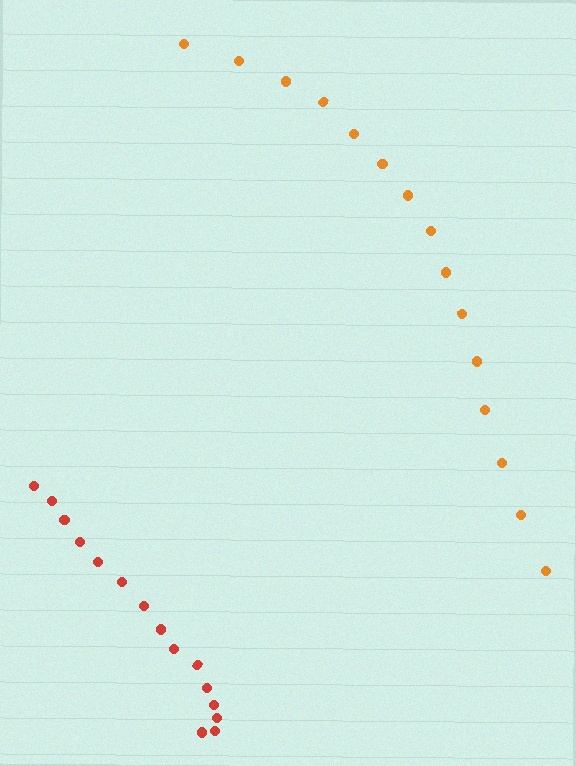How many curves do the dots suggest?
There are 2 distinct paths.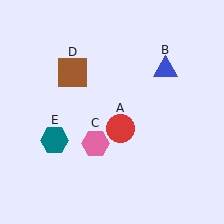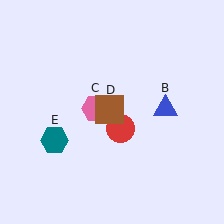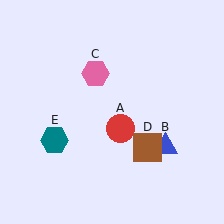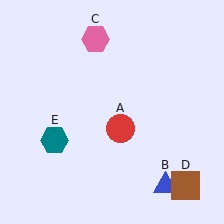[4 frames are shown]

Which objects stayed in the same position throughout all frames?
Red circle (object A) and teal hexagon (object E) remained stationary.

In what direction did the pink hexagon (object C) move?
The pink hexagon (object C) moved up.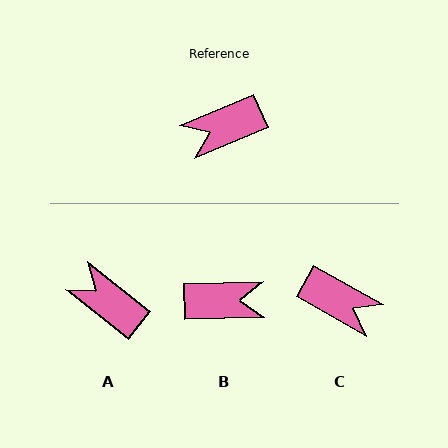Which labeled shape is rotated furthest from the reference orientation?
B, about 158 degrees away.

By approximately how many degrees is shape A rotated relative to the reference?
Approximately 62 degrees clockwise.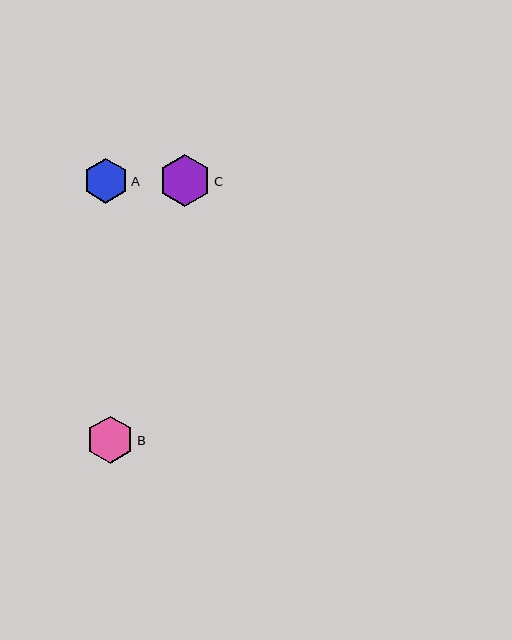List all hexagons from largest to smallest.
From largest to smallest: C, B, A.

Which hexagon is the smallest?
Hexagon A is the smallest with a size of approximately 44 pixels.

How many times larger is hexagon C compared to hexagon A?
Hexagon C is approximately 1.2 times the size of hexagon A.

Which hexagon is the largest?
Hexagon C is the largest with a size of approximately 51 pixels.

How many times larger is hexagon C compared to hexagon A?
Hexagon C is approximately 1.2 times the size of hexagon A.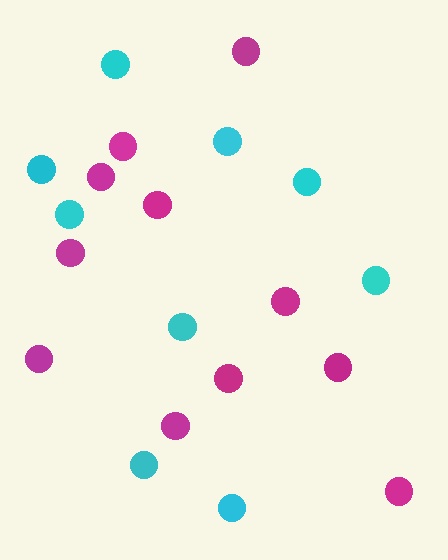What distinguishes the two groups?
There are 2 groups: one group of magenta circles (11) and one group of cyan circles (9).